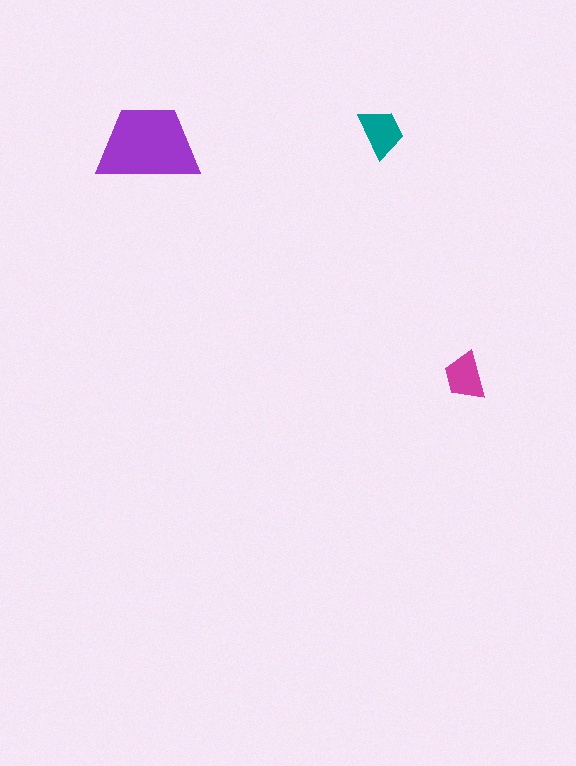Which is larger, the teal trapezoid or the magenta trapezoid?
The teal one.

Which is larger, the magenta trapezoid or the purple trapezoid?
The purple one.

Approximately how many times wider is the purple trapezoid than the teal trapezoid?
About 2 times wider.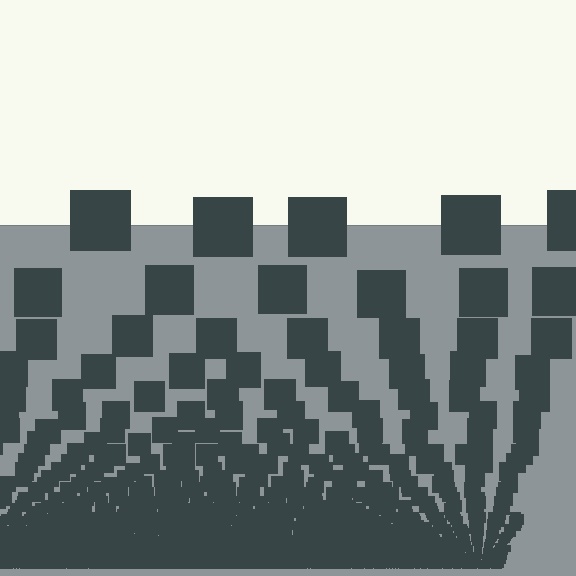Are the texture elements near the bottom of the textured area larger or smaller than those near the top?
Smaller. The gradient is inverted — elements near the bottom are smaller and denser.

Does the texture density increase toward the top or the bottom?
Density increases toward the bottom.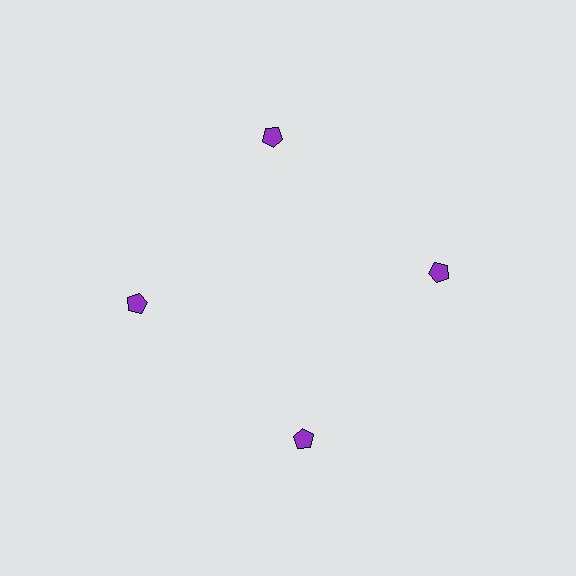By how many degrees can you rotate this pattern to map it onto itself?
The pattern maps onto itself every 90 degrees of rotation.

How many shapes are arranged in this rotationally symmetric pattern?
There are 4 shapes, arranged in 4 groups of 1.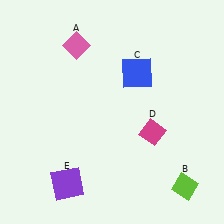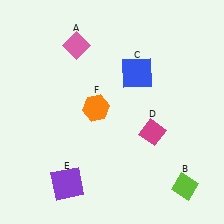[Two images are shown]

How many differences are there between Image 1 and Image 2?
There is 1 difference between the two images.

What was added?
An orange hexagon (F) was added in Image 2.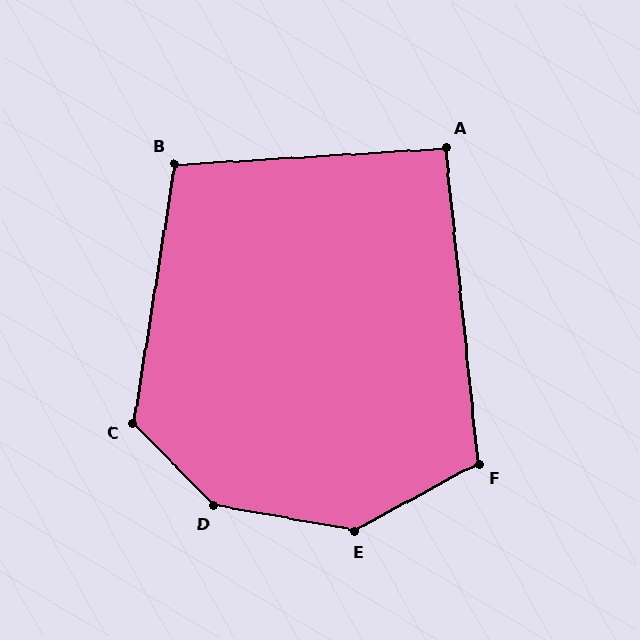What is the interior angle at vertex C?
Approximately 126 degrees (obtuse).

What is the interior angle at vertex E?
Approximately 141 degrees (obtuse).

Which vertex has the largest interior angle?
D, at approximately 145 degrees.